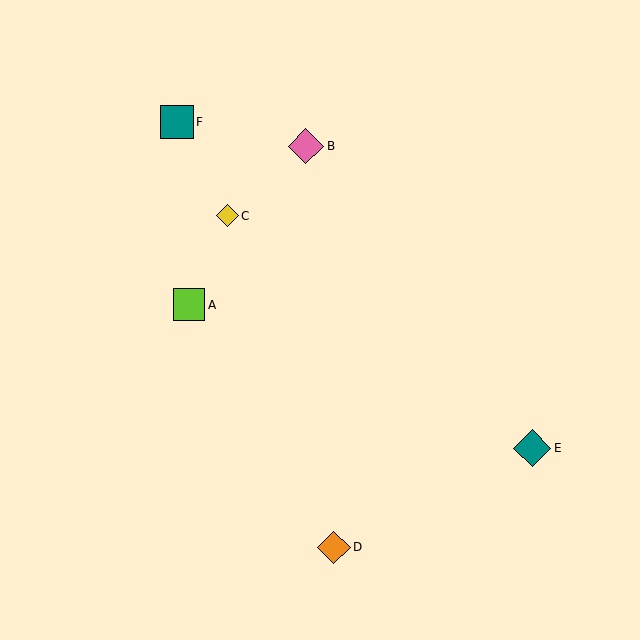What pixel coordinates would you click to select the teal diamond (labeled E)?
Click at (532, 448) to select the teal diamond E.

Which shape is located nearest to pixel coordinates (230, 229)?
The yellow diamond (labeled C) at (227, 216) is nearest to that location.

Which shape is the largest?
The teal diamond (labeled E) is the largest.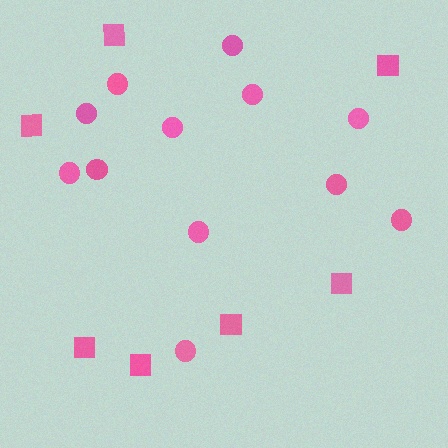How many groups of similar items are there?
There are 2 groups: one group of circles (12) and one group of squares (7).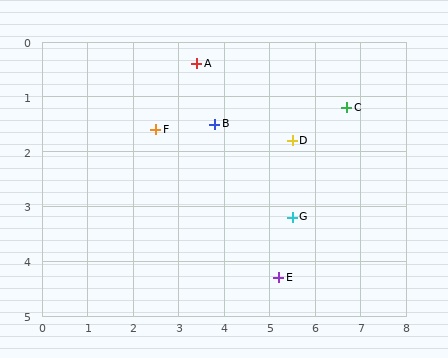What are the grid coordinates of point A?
Point A is at approximately (3.4, 0.4).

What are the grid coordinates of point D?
Point D is at approximately (5.5, 1.8).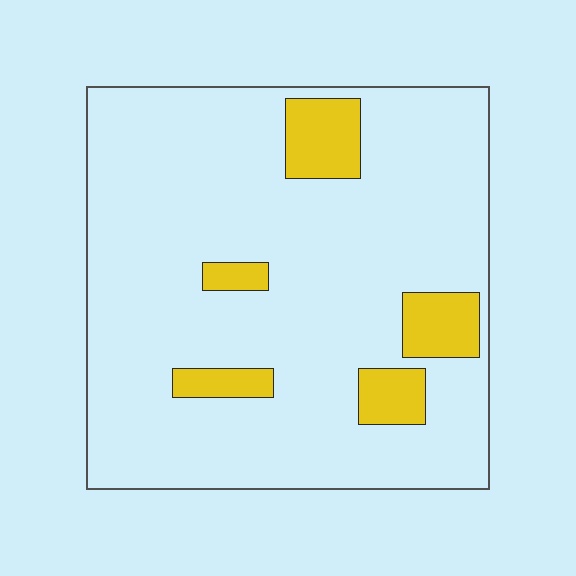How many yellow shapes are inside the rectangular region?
5.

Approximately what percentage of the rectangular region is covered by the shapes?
Approximately 10%.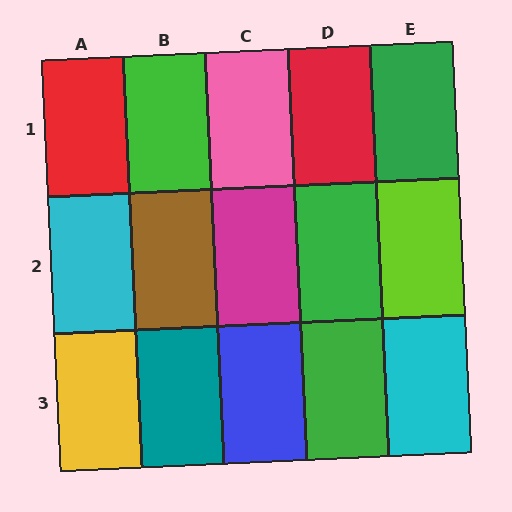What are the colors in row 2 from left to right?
Cyan, brown, magenta, green, lime.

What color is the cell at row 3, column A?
Yellow.